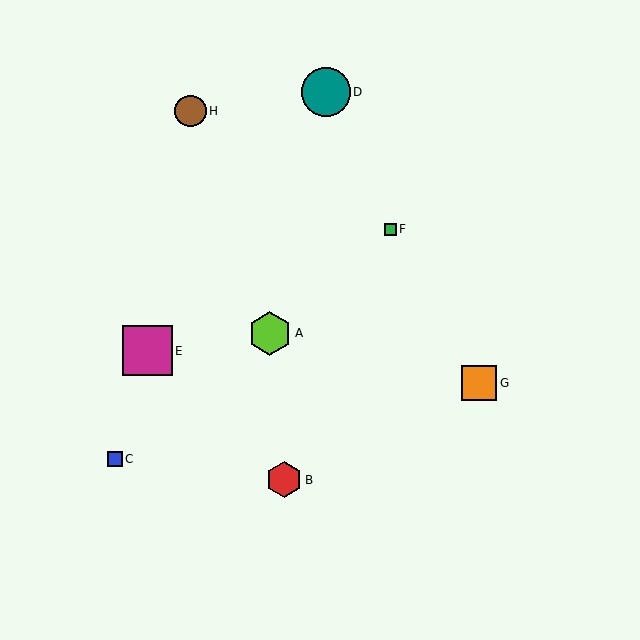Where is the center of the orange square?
The center of the orange square is at (479, 383).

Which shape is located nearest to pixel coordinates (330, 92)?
The teal circle (labeled D) at (326, 92) is nearest to that location.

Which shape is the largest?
The magenta square (labeled E) is the largest.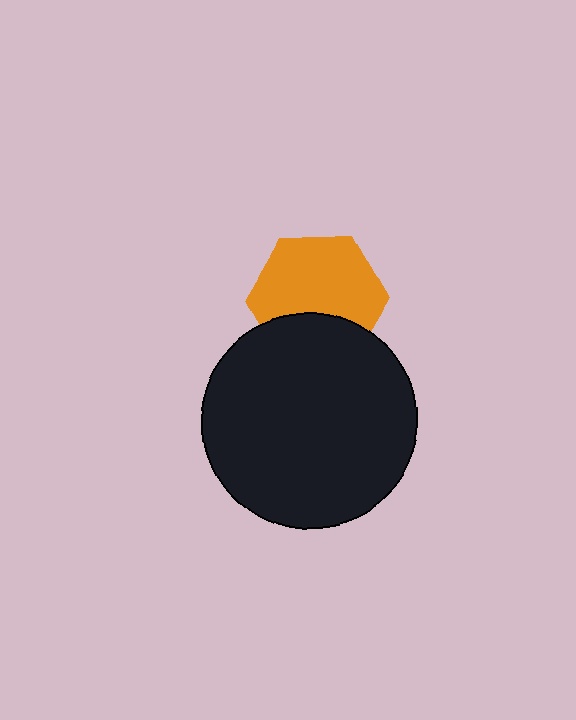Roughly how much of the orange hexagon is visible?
Most of it is visible (roughly 68%).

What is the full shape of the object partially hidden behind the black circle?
The partially hidden object is an orange hexagon.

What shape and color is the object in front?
The object in front is a black circle.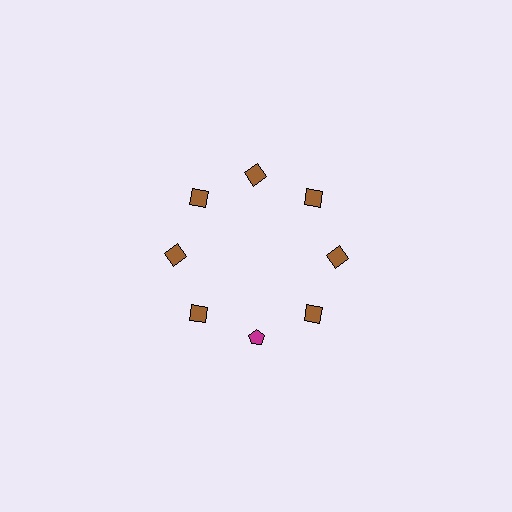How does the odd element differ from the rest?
It differs in both color (magenta instead of brown) and shape (pentagon instead of square).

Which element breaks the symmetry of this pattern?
The magenta pentagon at roughly the 6 o'clock position breaks the symmetry. All other shapes are brown squares.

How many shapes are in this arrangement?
There are 8 shapes arranged in a ring pattern.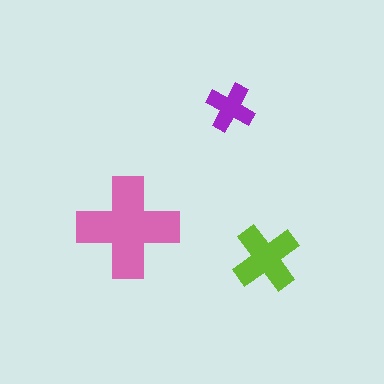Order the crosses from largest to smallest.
the pink one, the lime one, the purple one.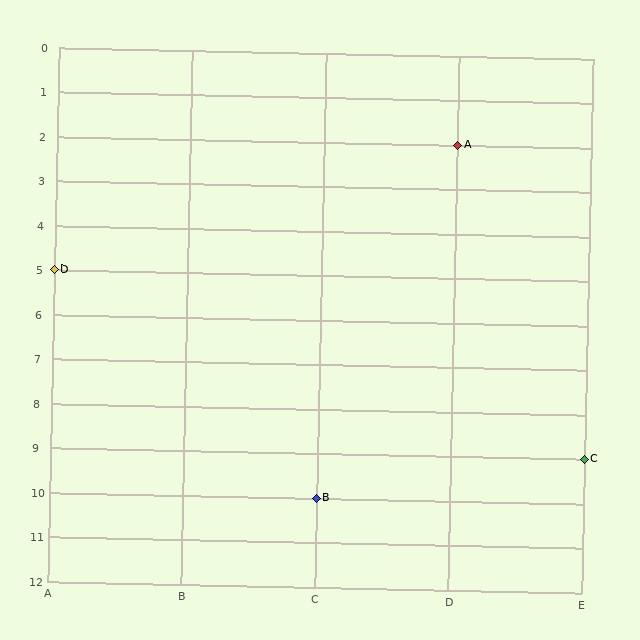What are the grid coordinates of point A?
Point A is at grid coordinates (D, 2).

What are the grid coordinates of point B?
Point B is at grid coordinates (C, 10).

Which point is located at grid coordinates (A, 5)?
Point D is at (A, 5).